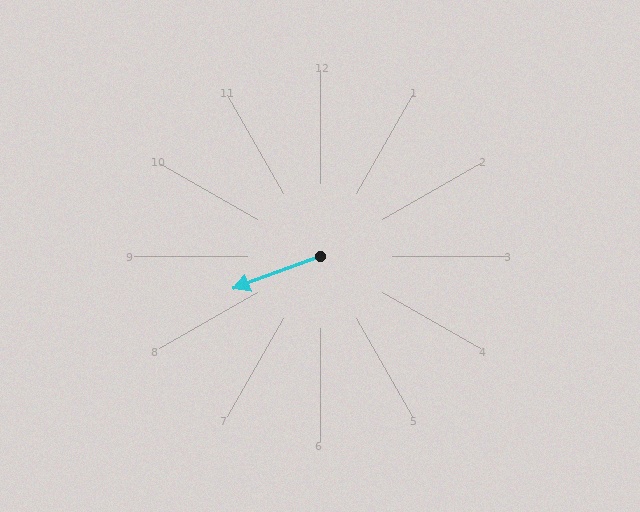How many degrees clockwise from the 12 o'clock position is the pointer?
Approximately 250 degrees.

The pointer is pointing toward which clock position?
Roughly 8 o'clock.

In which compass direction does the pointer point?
West.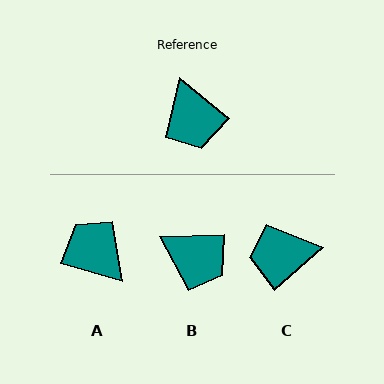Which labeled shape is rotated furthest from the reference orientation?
A, about 158 degrees away.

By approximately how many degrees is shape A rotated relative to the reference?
Approximately 158 degrees clockwise.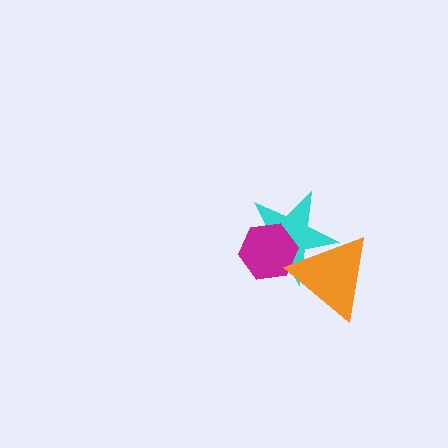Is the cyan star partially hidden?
Yes, it is partially covered by another shape.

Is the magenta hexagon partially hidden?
Yes, it is partially covered by another shape.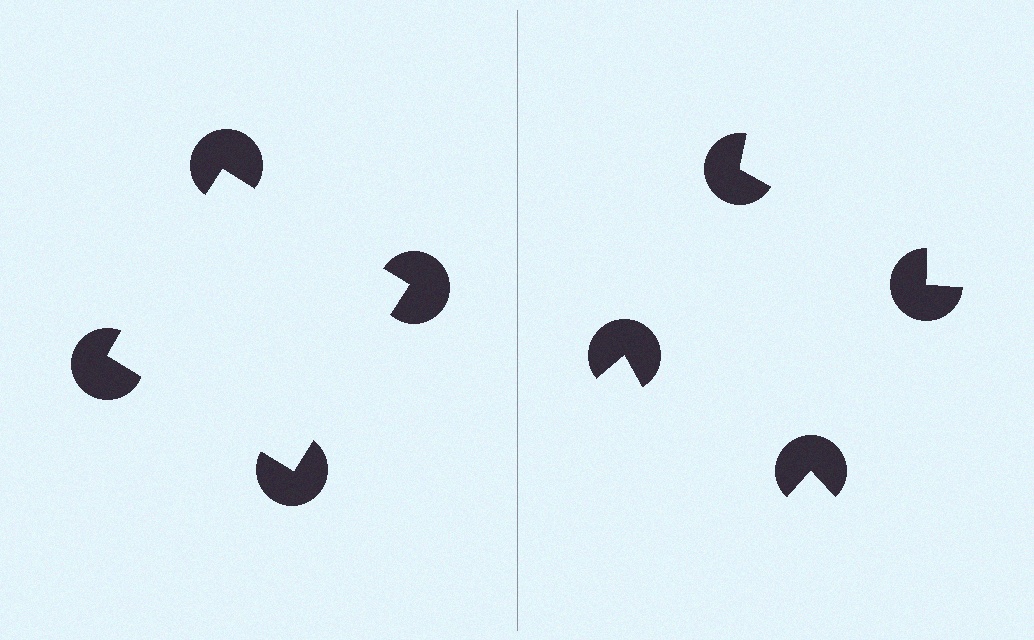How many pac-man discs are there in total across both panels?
8 — 4 on each side.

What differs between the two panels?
The pac-man discs are positioned identically on both sides; only the wedge orientations differ. On the left they align to a square; on the right they are misaligned.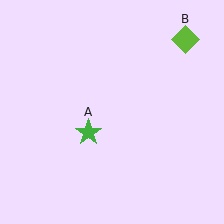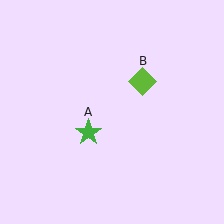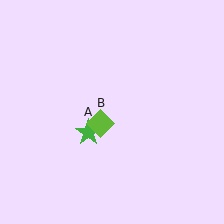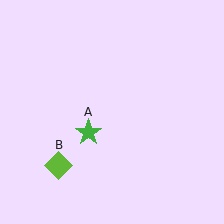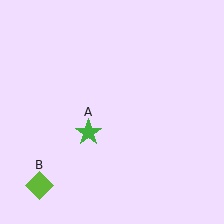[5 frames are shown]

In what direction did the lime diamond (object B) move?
The lime diamond (object B) moved down and to the left.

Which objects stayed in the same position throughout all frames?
Green star (object A) remained stationary.